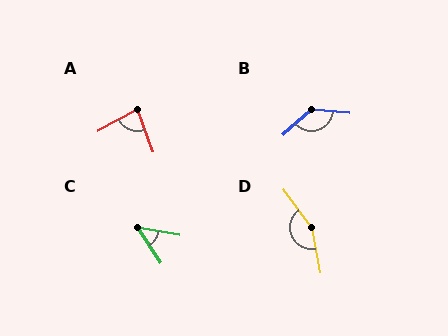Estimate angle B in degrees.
Approximately 133 degrees.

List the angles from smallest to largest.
C (47°), A (81°), B (133°), D (155°).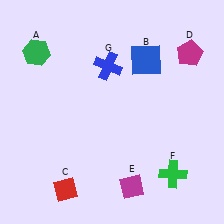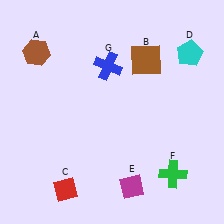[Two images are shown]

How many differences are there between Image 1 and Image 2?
There are 3 differences between the two images.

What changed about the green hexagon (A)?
In Image 1, A is green. In Image 2, it changed to brown.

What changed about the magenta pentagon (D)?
In Image 1, D is magenta. In Image 2, it changed to cyan.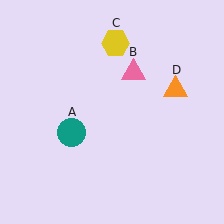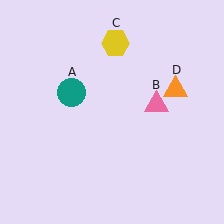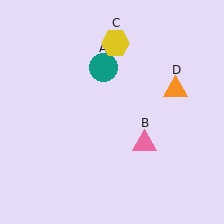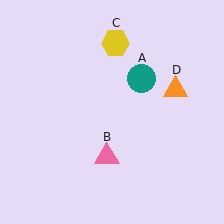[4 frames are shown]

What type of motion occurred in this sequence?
The teal circle (object A), pink triangle (object B) rotated clockwise around the center of the scene.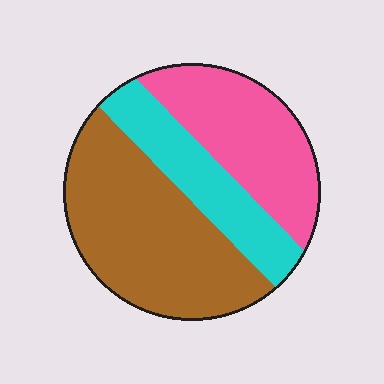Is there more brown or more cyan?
Brown.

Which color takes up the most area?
Brown, at roughly 45%.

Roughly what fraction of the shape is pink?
Pink takes up about one third (1/3) of the shape.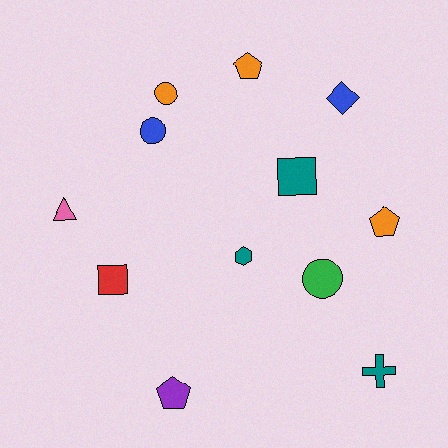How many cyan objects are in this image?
There are no cyan objects.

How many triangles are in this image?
There is 1 triangle.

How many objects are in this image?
There are 12 objects.